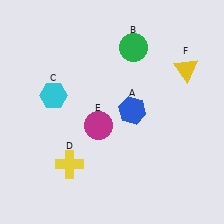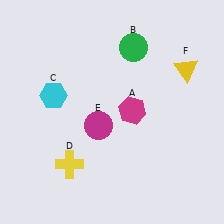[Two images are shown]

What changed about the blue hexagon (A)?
In Image 1, A is blue. In Image 2, it changed to magenta.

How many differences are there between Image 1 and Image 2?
There is 1 difference between the two images.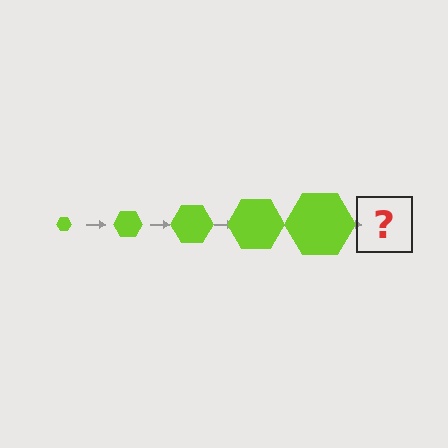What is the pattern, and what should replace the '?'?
The pattern is that the hexagon gets progressively larger each step. The '?' should be a lime hexagon, larger than the previous one.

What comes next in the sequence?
The next element should be a lime hexagon, larger than the previous one.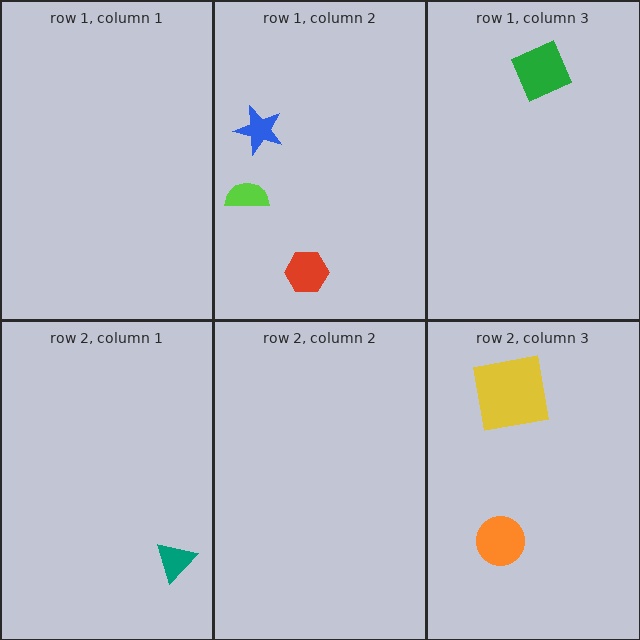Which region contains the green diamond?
The row 1, column 3 region.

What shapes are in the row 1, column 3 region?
The green diamond.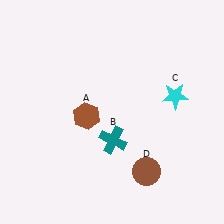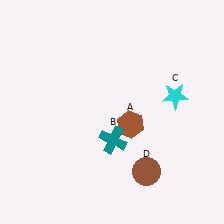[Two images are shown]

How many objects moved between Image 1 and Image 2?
1 object moved between the two images.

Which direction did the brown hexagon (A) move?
The brown hexagon (A) moved right.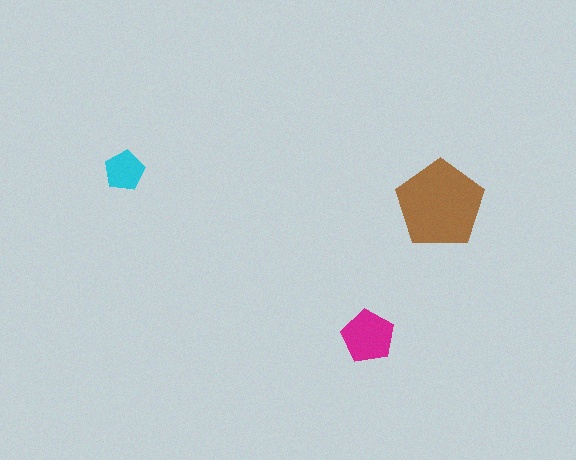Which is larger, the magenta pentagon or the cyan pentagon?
The magenta one.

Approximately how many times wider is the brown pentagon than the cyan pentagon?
About 2 times wider.